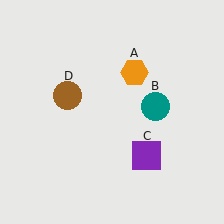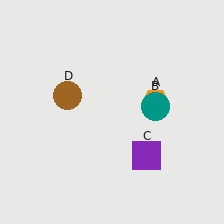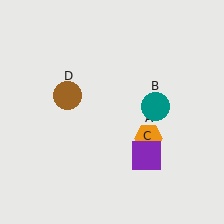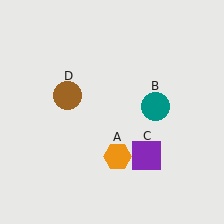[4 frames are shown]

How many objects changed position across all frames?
1 object changed position: orange hexagon (object A).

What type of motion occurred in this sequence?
The orange hexagon (object A) rotated clockwise around the center of the scene.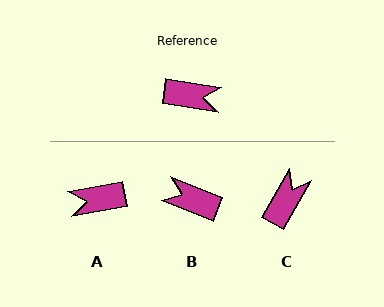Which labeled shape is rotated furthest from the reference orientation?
B, about 166 degrees away.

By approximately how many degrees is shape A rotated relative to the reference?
Approximately 161 degrees clockwise.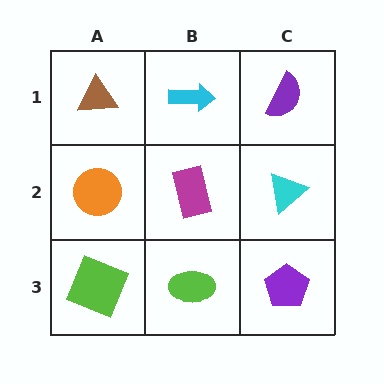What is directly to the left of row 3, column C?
A lime ellipse.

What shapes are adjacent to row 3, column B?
A magenta rectangle (row 2, column B), a lime square (row 3, column A), a purple pentagon (row 3, column C).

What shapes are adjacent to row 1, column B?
A magenta rectangle (row 2, column B), a brown triangle (row 1, column A), a purple semicircle (row 1, column C).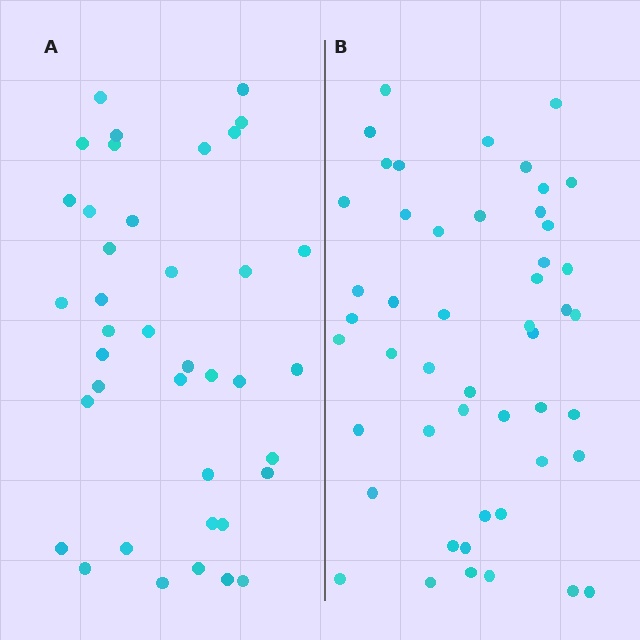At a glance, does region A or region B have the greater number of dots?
Region B (the right region) has more dots.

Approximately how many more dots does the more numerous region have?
Region B has roughly 10 or so more dots than region A.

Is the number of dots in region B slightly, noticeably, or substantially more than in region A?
Region B has noticeably more, but not dramatically so. The ratio is roughly 1.3 to 1.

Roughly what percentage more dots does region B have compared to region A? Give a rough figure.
About 25% more.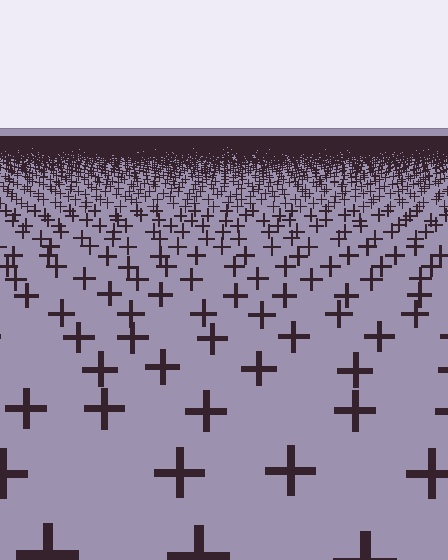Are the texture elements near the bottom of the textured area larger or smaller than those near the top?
Larger. Near the bottom, elements are closer to the viewer and appear at a bigger on-screen size.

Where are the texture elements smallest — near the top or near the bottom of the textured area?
Near the top.